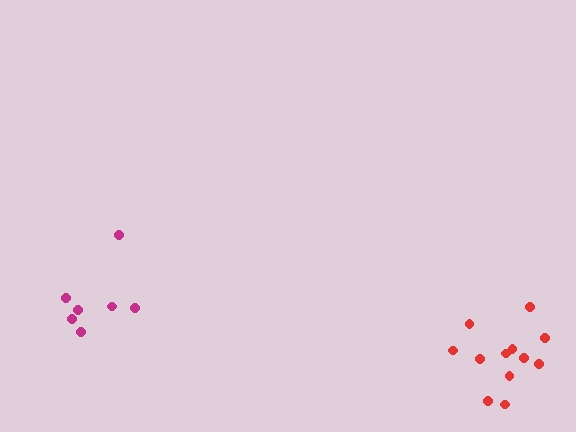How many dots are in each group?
Group 1: 12 dots, Group 2: 7 dots (19 total).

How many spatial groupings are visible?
There are 2 spatial groupings.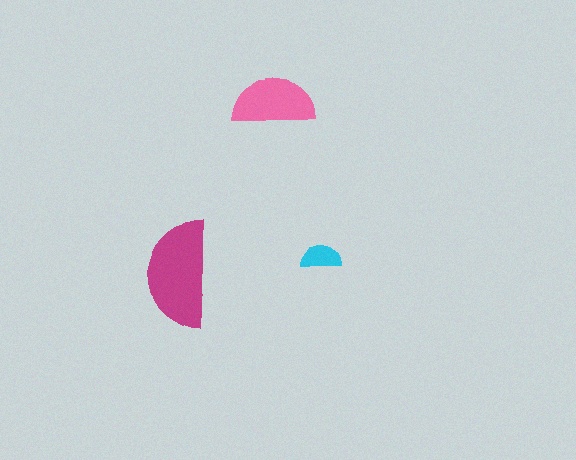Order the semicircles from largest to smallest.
the magenta one, the pink one, the cyan one.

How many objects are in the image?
There are 3 objects in the image.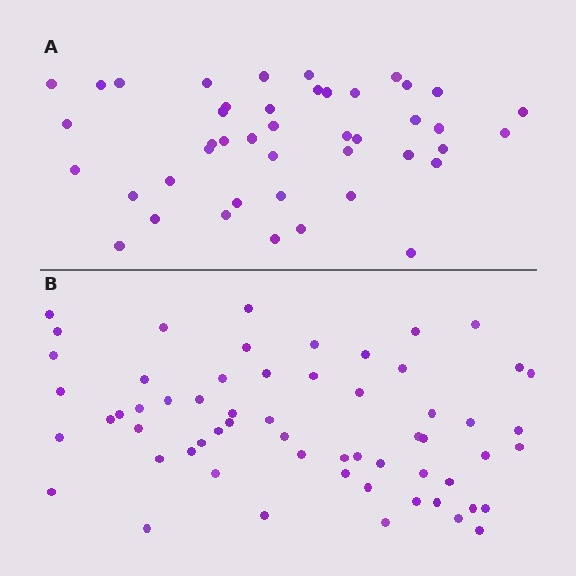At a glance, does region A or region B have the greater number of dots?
Region B (the bottom region) has more dots.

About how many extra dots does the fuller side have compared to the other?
Region B has approximately 15 more dots than region A.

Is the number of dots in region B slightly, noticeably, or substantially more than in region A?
Region B has noticeably more, but not dramatically so. The ratio is roughly 1.4 to 1.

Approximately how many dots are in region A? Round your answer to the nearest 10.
About 40 dots. (The exact count is 44, which rounds to 40.)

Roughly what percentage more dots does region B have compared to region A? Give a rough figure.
About 35% more.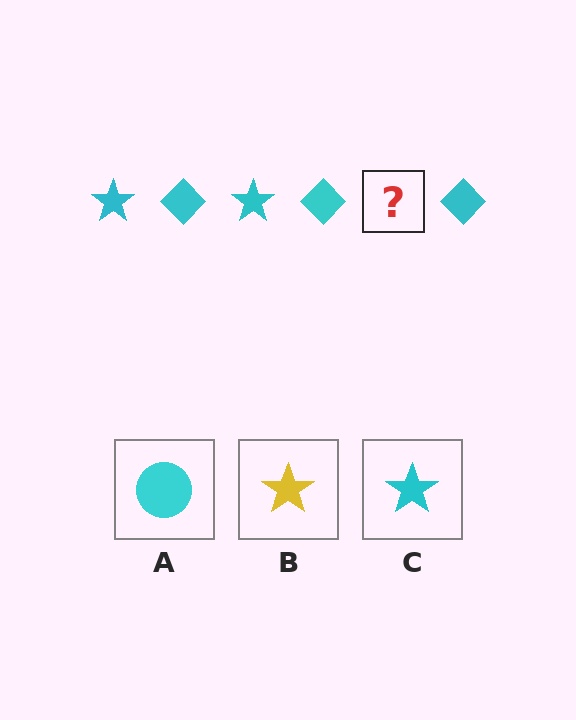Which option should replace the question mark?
Option C.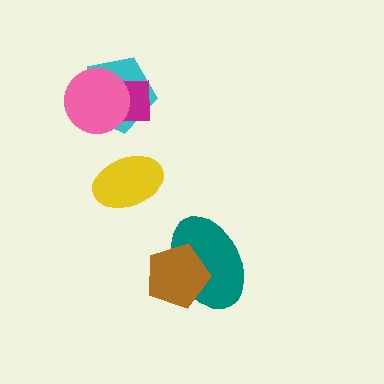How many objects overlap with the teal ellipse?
1 object overlaps with the teal ellipse.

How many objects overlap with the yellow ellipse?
0 objects overlap with the yellow ellipse.